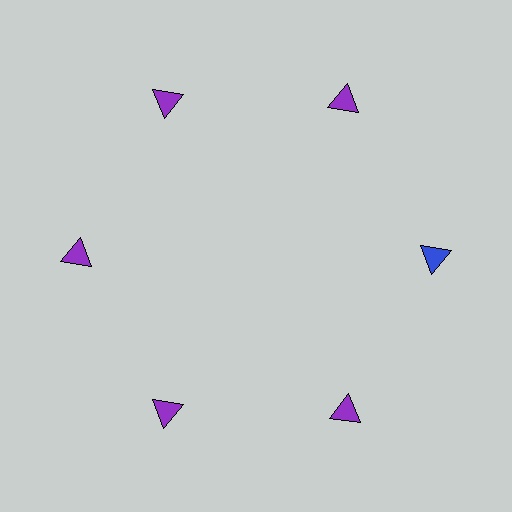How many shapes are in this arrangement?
There are 6 shapes arranged in a ring pattern.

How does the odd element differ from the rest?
It has a different color: blue instead of purple.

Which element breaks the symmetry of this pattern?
The blue triangle at roughly the 3 o'clock position breaks the symmetry. All other shapes are purple triangles.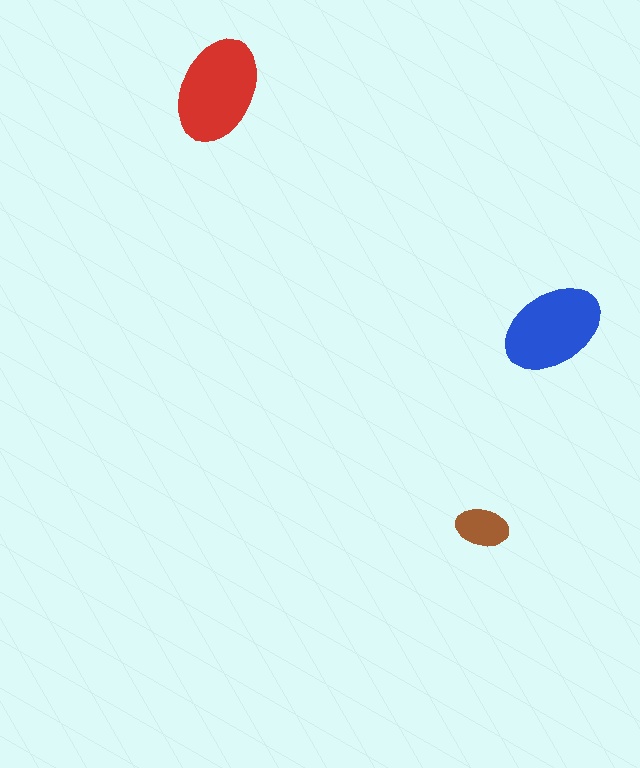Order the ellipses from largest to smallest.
the red one, the blue one, the brown one.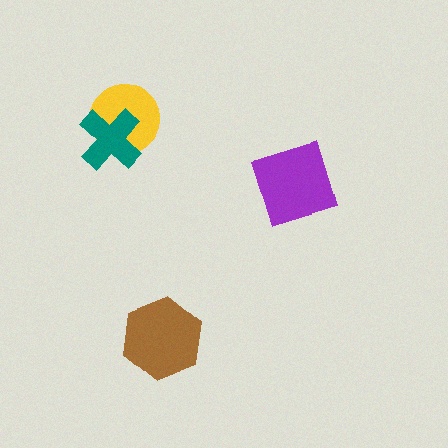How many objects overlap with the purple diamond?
0 objects overlap with the purple diamond.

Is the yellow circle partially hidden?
Yes, it is partially covered by another shape.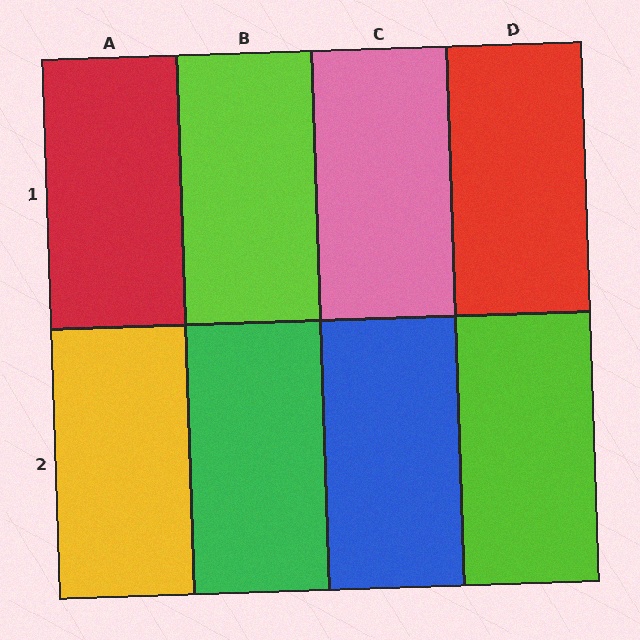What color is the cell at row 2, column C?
Blue.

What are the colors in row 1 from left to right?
Red, lime, pink, red.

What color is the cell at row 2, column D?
Lime.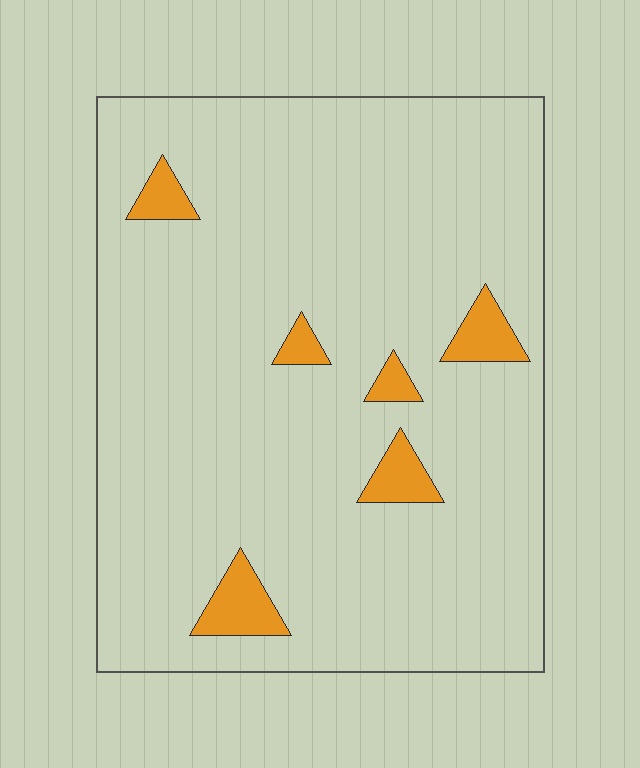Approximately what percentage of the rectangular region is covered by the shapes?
Approximately 5%.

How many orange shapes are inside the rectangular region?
6.